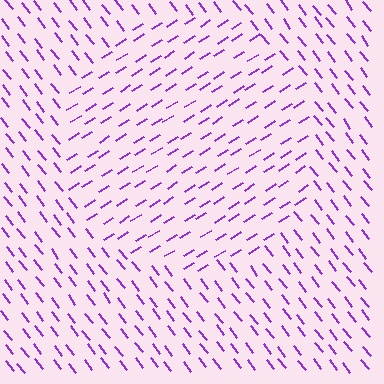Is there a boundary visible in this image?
Yes, there is a texture boundary formed by a change in line orientation.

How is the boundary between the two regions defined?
The boundary is defined purely by a change in line orientation (approximately 85 degrees difference). All lines are the same color and thickness.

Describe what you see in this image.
The image is filled with small purple line segments. A circle region in the image has lines oriented differently from the surrounding lines, creating a visible texture boundary.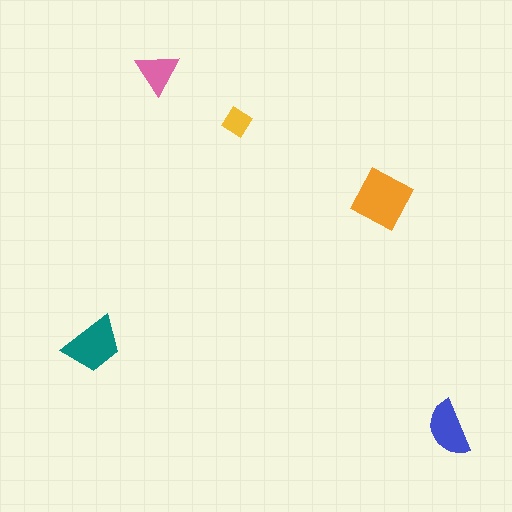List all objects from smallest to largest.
The yellow diamond, the pink triangle, the blue semicircle, the teal trapezoid, the orange square.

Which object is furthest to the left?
The teal trapezoid is leftmost.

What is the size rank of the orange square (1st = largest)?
1st.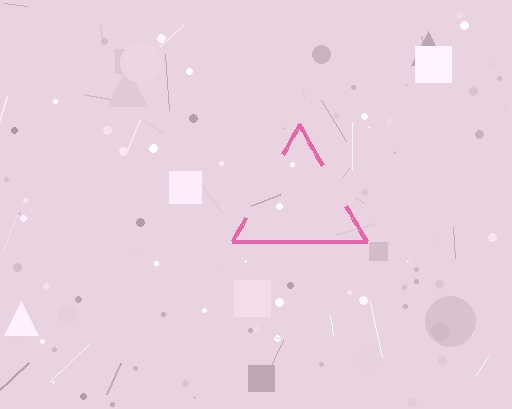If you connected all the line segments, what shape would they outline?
They would outline a triangle.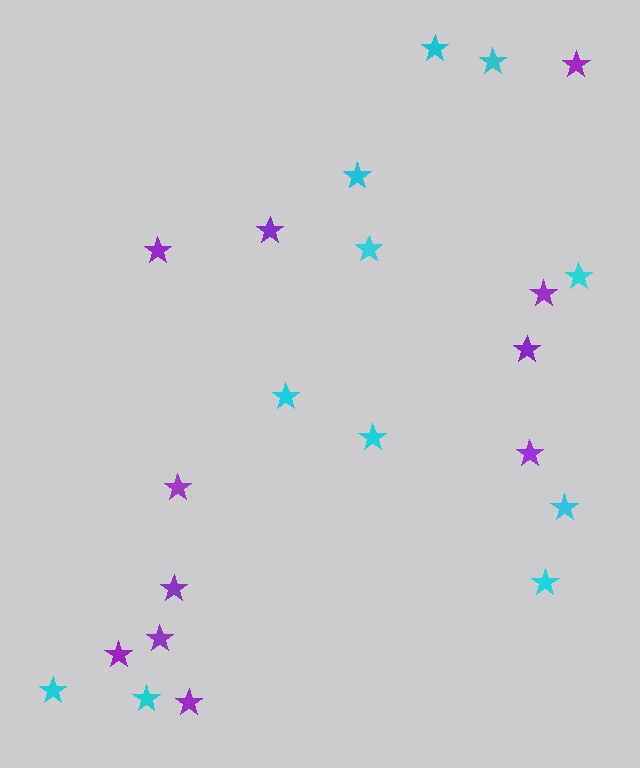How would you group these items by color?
There are 2 groups: one group of cyan stars (11) and one group of purple stars (11).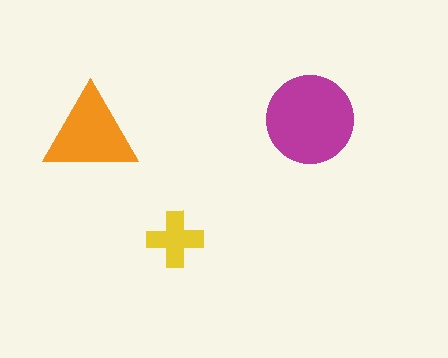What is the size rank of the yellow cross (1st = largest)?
3rd.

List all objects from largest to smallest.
The magenta circle, the orange triangle, the yellow cross.